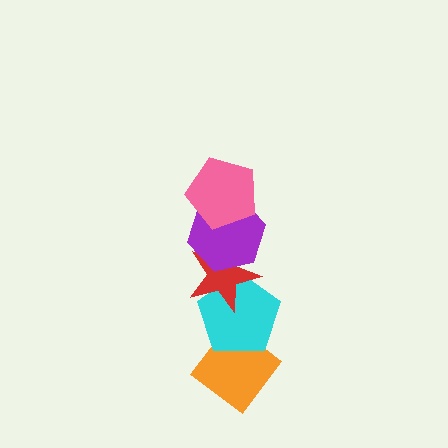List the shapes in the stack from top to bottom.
From top to bottom: the pink pentagon, the purple hexagon, the red star, the cyan pentagon, the orange diamond.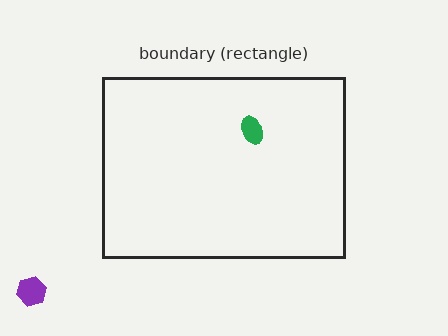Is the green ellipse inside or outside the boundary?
Inside.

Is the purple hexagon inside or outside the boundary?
Outside.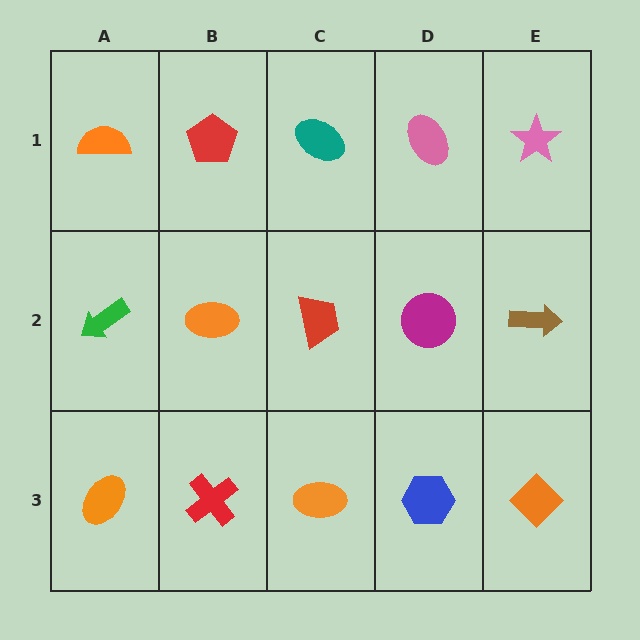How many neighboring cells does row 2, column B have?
4.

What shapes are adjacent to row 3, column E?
A brown arrow (row 2, column E), a blue hexagon (row 3, column D).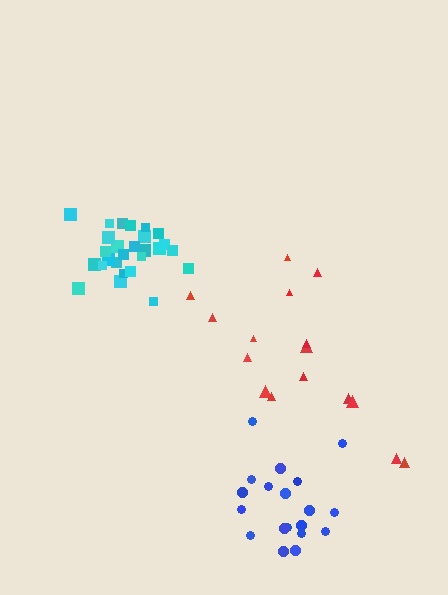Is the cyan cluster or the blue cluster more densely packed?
Cyan.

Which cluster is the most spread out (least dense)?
Red.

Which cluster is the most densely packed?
Cyan.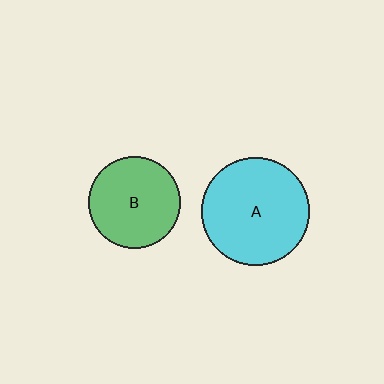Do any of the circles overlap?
No, none of the circles overlap.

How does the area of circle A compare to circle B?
Approximately 1.4 times.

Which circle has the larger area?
Circle A (cyan).